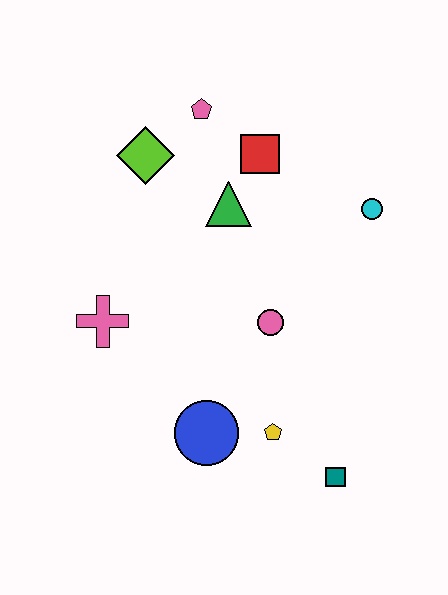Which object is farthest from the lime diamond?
The teal square is farthest from the lime diamond.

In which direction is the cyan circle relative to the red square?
The cyan circle is to the right of the red square.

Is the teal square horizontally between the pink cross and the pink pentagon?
No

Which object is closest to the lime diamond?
The pink pentagon is closest to the lime diamond.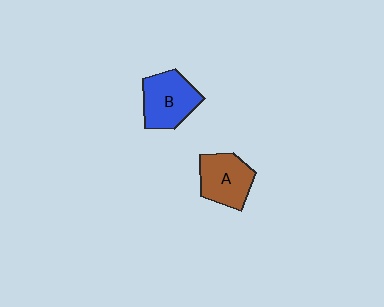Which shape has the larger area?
Shape B (blue).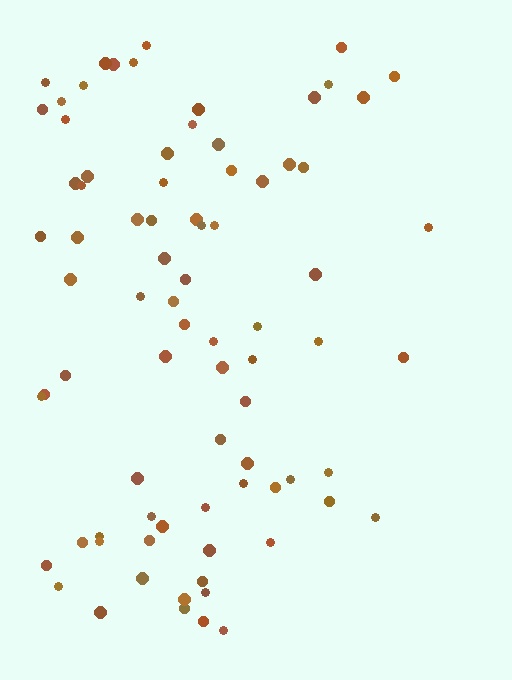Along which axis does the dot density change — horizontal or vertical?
Horizontal.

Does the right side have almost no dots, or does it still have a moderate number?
Still a moderate number, just noticeably fewer than the left.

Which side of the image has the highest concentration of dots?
The left.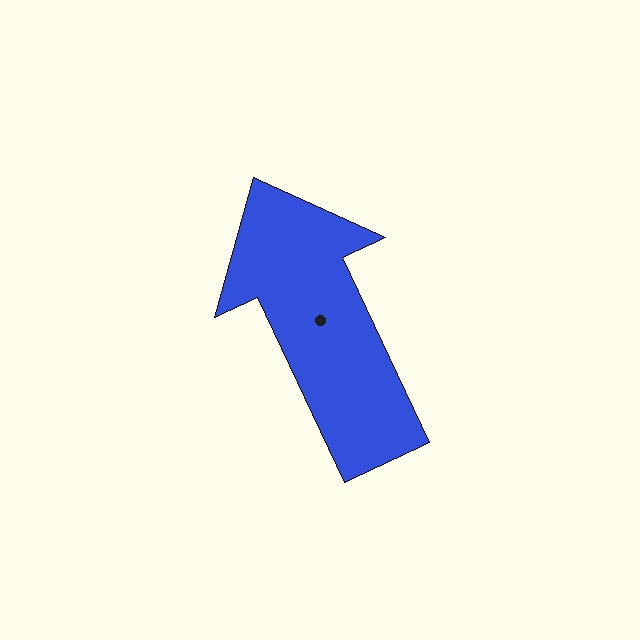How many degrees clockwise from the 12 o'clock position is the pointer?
Approximately 335 degrees.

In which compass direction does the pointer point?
Northwest.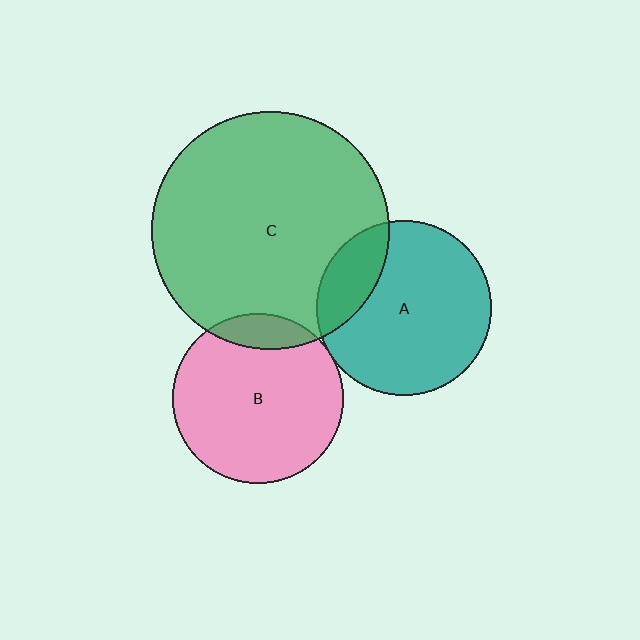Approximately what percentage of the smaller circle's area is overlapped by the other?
Approximately 10%.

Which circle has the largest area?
Circle C (green).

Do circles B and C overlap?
Yes.